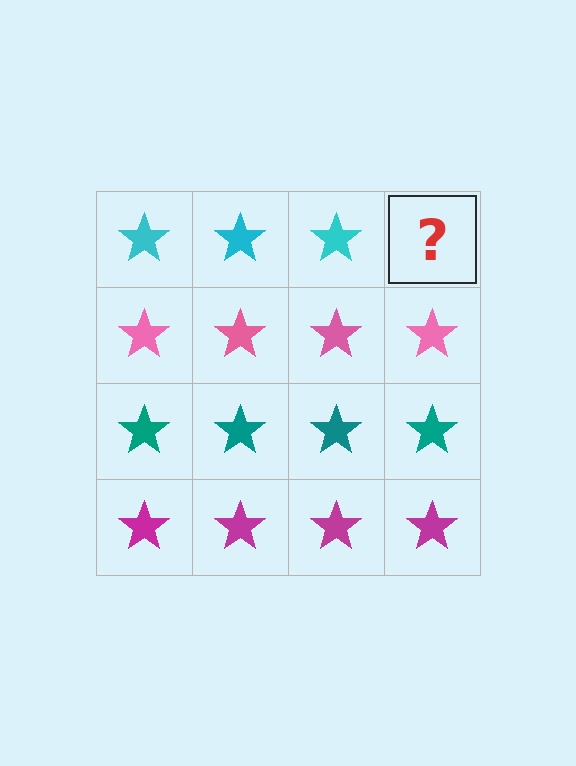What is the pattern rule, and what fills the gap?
The rule is that each row has a consistent color. The gap should be filled with a cyan star.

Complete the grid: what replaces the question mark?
The question mark should be replaced with a cyan star.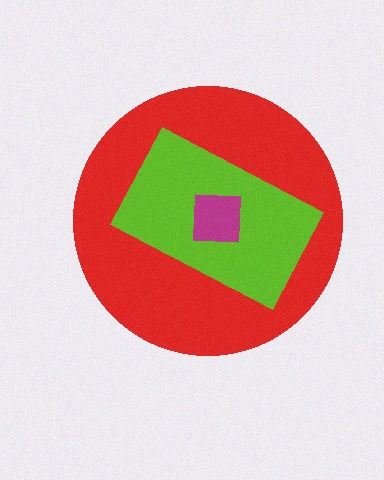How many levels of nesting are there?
3.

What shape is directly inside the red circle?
The lime rectangle.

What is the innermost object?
The magenta square.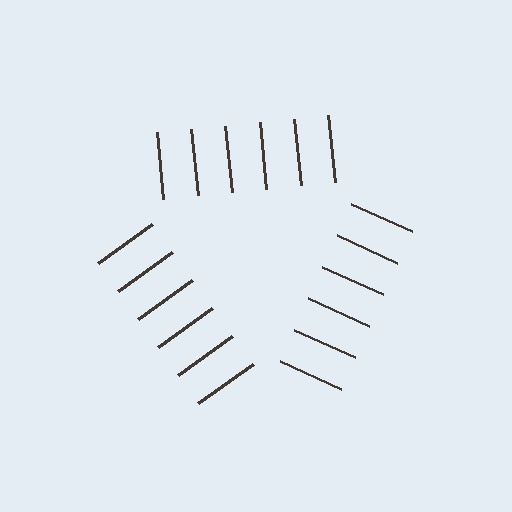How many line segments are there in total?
18 — 6 along each of the 3 edges.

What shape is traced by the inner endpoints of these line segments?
An illusory triangle — the line segments terminate on its edges but no continuous stroke is drawn.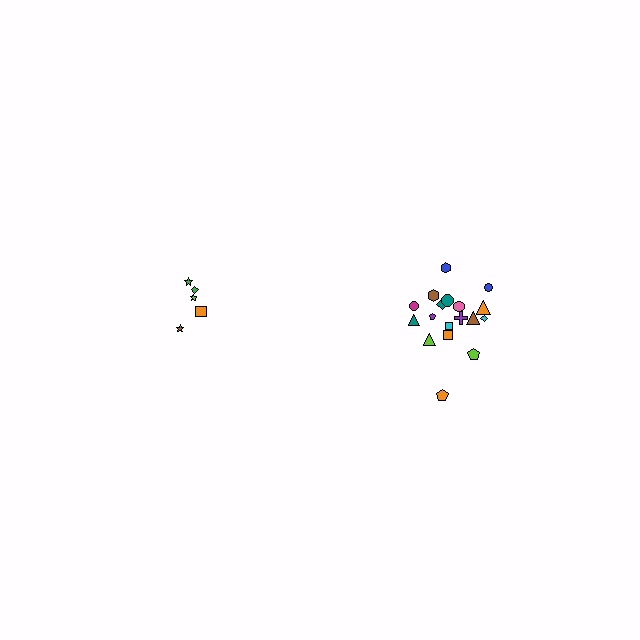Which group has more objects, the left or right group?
The right group.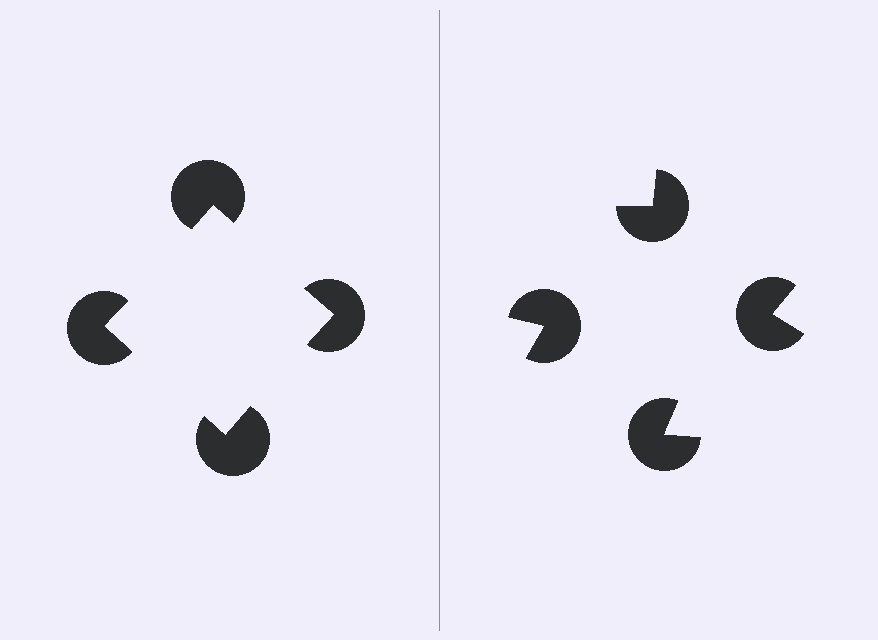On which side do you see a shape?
An illusory square appears on the left side. On the right side the wedge cuts are rotated, so no coherent shape forms.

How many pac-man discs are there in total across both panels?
8 — 4 on each side.